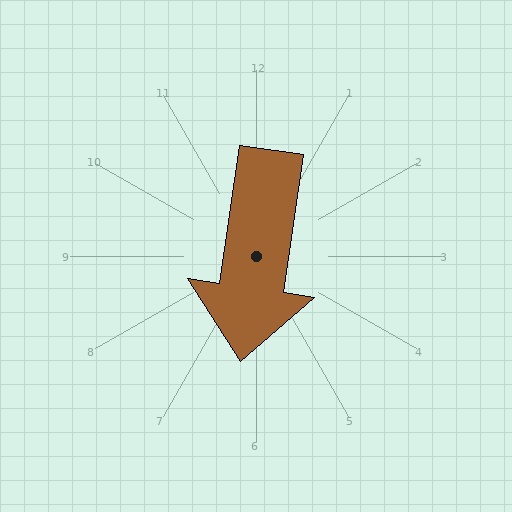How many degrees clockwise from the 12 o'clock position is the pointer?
Approximately 188 degrees.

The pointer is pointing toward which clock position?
Roughly 6 o'clock.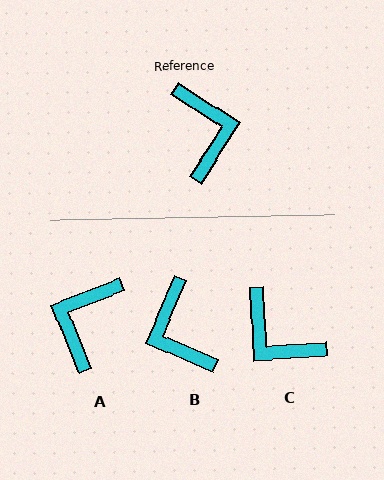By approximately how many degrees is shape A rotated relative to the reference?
Approximately 145 degrees counter-clockwise.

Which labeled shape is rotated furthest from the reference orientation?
B, about 170 degrees away.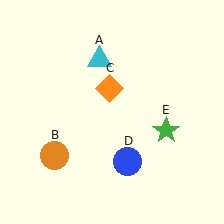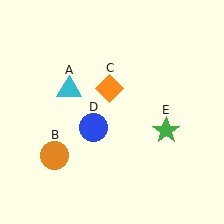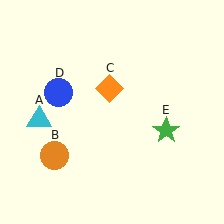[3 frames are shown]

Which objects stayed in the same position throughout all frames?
Orange circle (object B) and orange diamond (object C) and green star (object E) remained stationary.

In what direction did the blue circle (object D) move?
The blue circle (object D) moved up and to the left.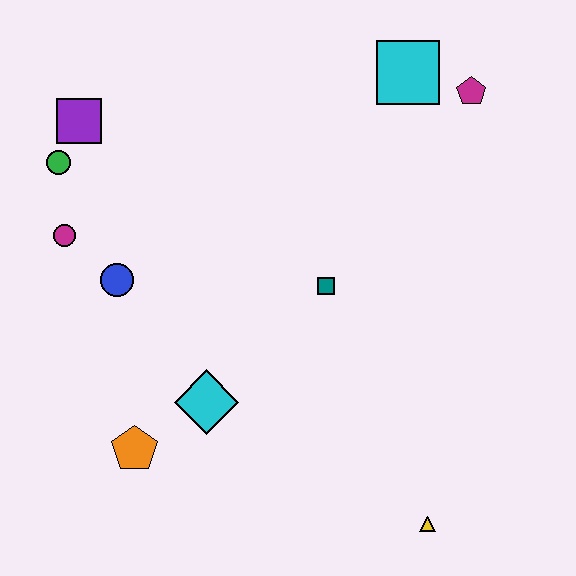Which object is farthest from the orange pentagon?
The magenta pentagon is farthest from the orange pentagon.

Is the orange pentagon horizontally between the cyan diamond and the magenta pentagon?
No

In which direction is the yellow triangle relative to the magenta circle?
The yellow triangle is to the right of the magenta circle.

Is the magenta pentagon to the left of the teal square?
No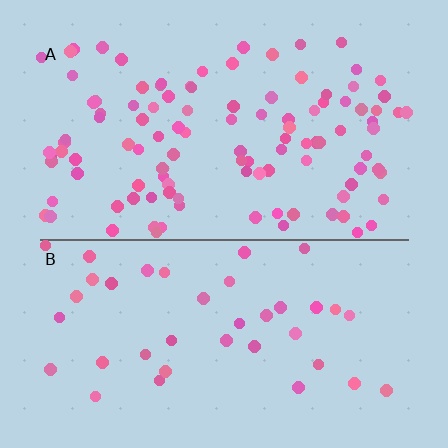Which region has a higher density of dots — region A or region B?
A (the top).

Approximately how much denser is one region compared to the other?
Approximately 2.8× — region A over region B.